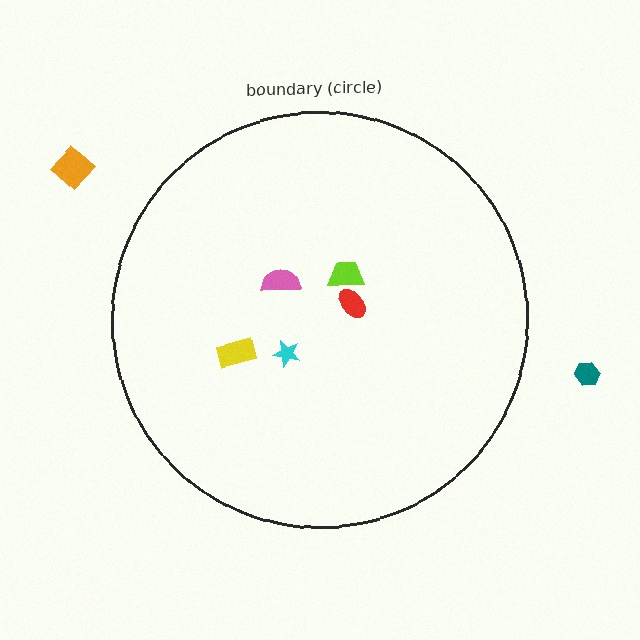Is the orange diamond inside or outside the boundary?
Outside.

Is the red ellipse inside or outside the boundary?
Inside.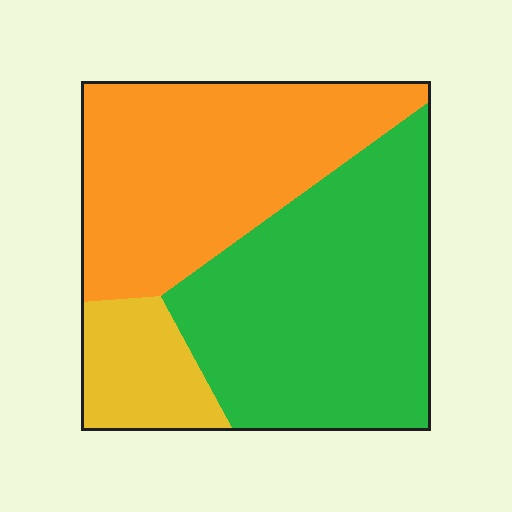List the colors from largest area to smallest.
From largest to smallest: green, orange, yellow.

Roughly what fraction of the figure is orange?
Orange takes up about two fifths (2/5) of the figure.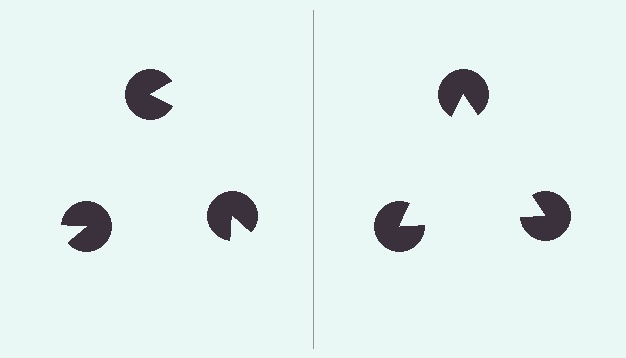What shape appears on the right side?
An illusory triangle.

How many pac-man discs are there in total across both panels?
6 — 3 on each side.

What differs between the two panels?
The pac-man discs are positioned identically on both sides; only the wedge orientations differ. On the right they align to a triangle; on the left they are misaligned.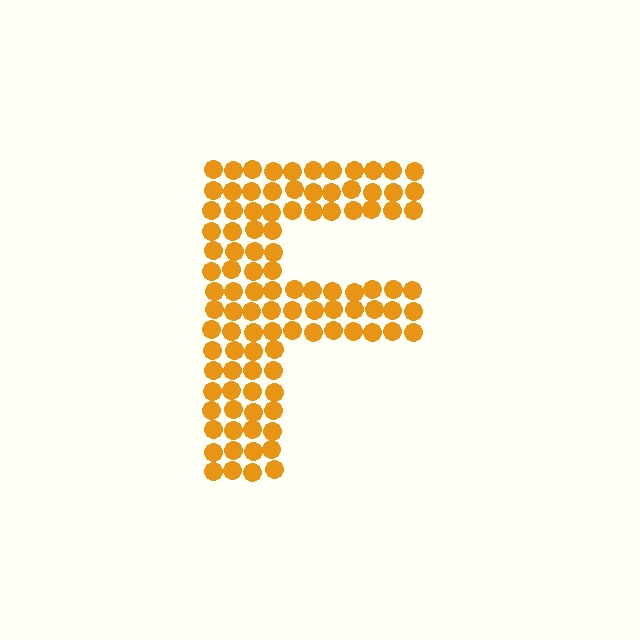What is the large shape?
The large shape is the letter F.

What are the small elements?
The small elements are circles.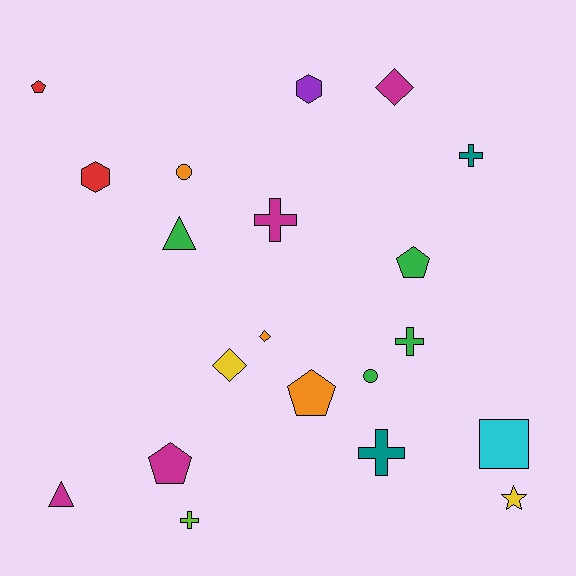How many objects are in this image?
There are 20 objects.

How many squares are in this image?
There is 1 square.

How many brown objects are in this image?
There are no brown objects.